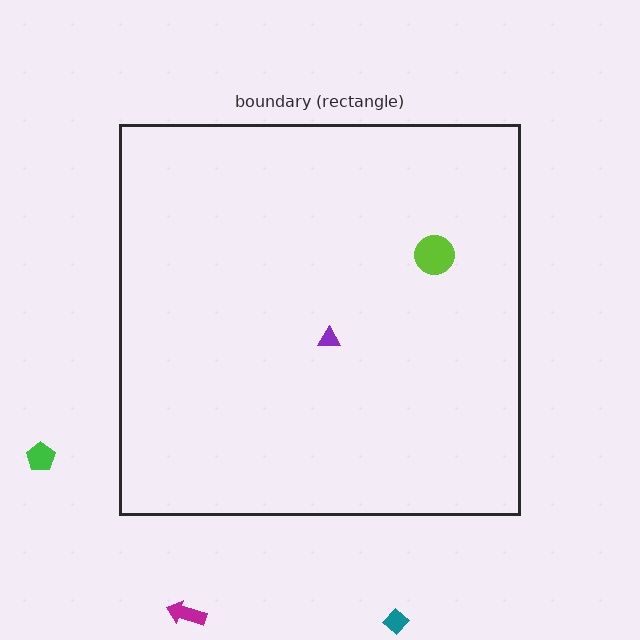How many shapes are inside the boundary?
2 inside, 3 outside.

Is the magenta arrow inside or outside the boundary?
Outside.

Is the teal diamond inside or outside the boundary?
Outside.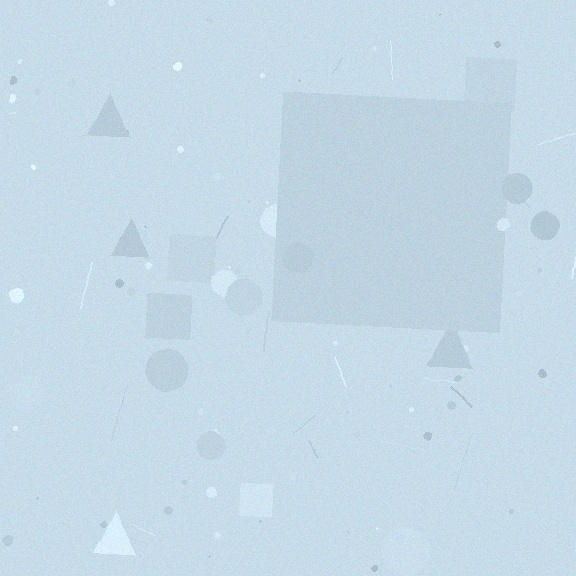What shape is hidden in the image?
A square is hidden in the image.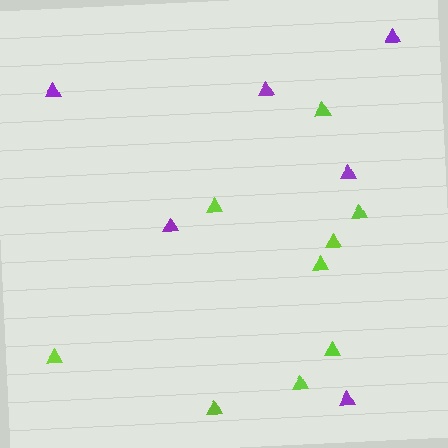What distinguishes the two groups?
There are 2 groups: one group of purple triangles (6) and one group of lime triangles (9).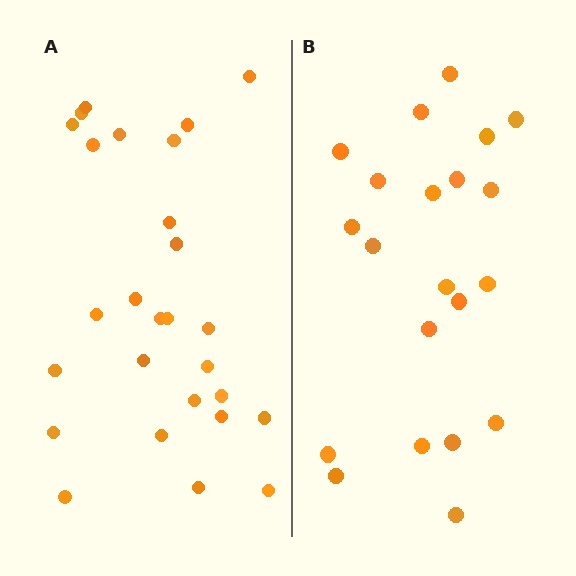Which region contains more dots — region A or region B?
Region A (the left region) has more dots.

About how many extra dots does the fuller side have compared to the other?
Region A has about 6 more dots than region B.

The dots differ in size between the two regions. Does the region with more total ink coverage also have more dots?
No. Region B has more total ink coverage because its dots are larger, but region A actually contains more individual dots. Total area can be misleading — the number of items is what matters here.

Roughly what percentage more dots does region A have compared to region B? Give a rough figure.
About 30% more.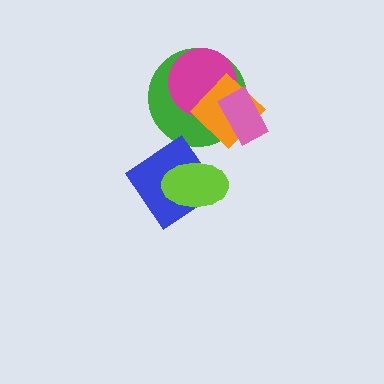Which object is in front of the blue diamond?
The lime ellipse is in front of the blue diamond.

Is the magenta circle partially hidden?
Yes, it is partially covered by another shape.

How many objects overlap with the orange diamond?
3 objects overlap with the orange diamond.